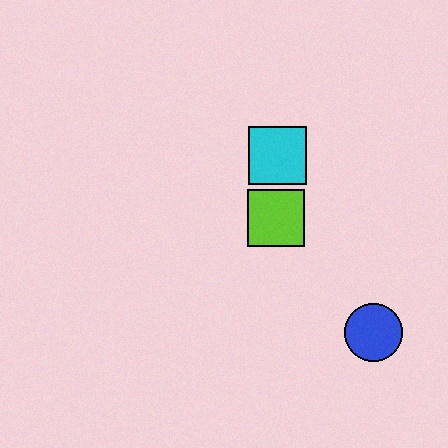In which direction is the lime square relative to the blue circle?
The lime square is above the blue circle.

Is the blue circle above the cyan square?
No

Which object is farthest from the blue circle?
The cyan square is farthest from the blue circle.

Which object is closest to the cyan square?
The lime square is closest to the cyan square.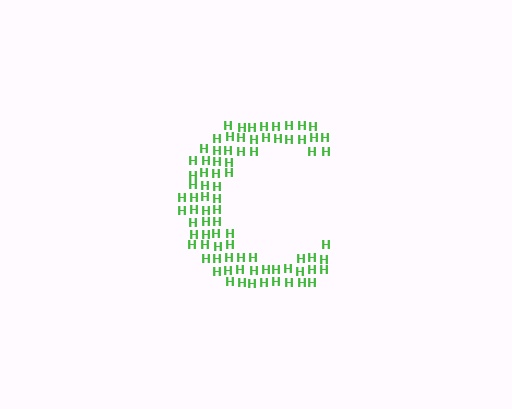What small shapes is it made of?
It is made of small letter H's.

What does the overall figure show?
The overall figure shows the letter C.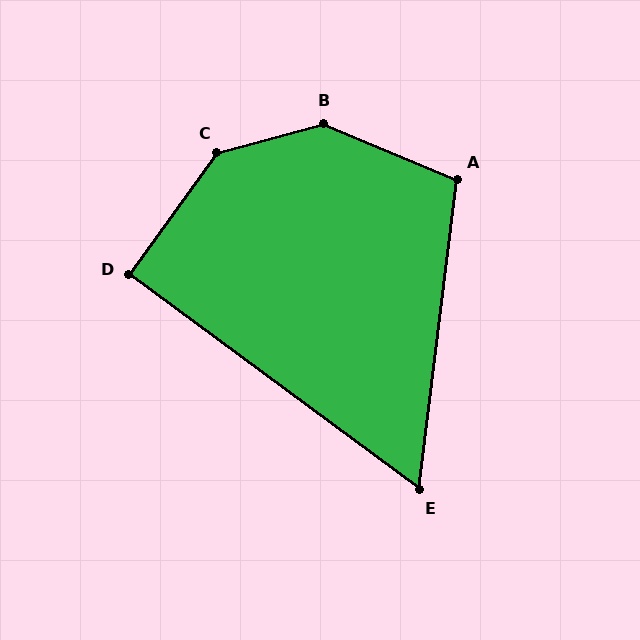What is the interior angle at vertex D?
Approximately 91 degrees (approximately right).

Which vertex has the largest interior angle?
B, at approximately 142 degrees.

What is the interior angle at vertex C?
Approximately 141 degrees (obtuse).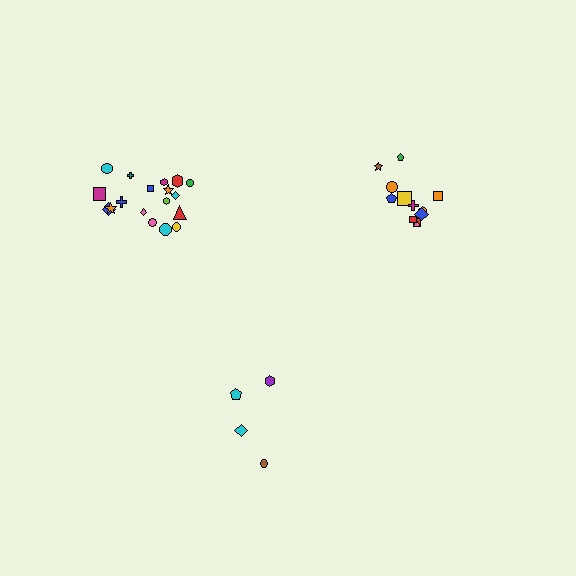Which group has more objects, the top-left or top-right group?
The top-left group.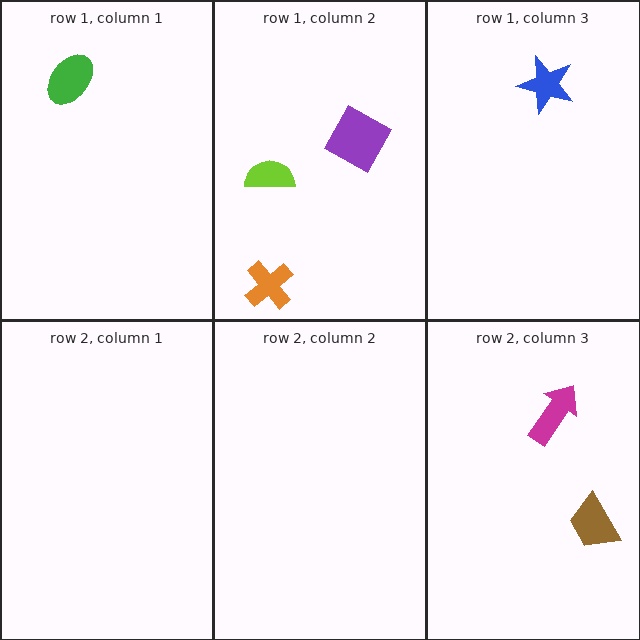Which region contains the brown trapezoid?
The row 2, column 3 region.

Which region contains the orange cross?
The row 1, column 2 region.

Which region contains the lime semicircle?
The row 1, column 2 region.